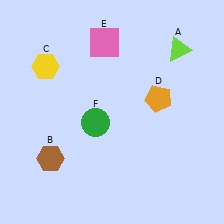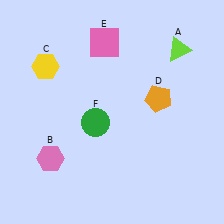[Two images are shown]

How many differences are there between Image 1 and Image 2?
There is 1 difference between the two images.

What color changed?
The hexagon (B) changed from brown in Image 1 to pink in Image 2.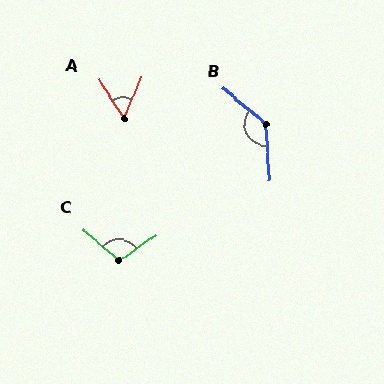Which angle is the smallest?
A, at approximately 56 degrees.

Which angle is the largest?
B, at approximately 134 degrees.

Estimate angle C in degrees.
Approximately 105 degrees.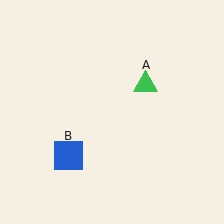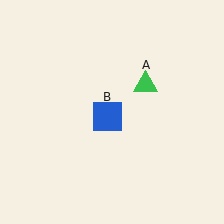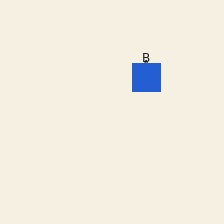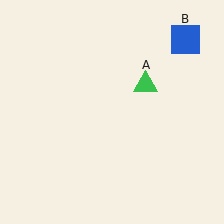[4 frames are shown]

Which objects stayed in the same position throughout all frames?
Green triangle (object A) remained stationary.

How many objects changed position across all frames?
1 object changed position: blue square (object B).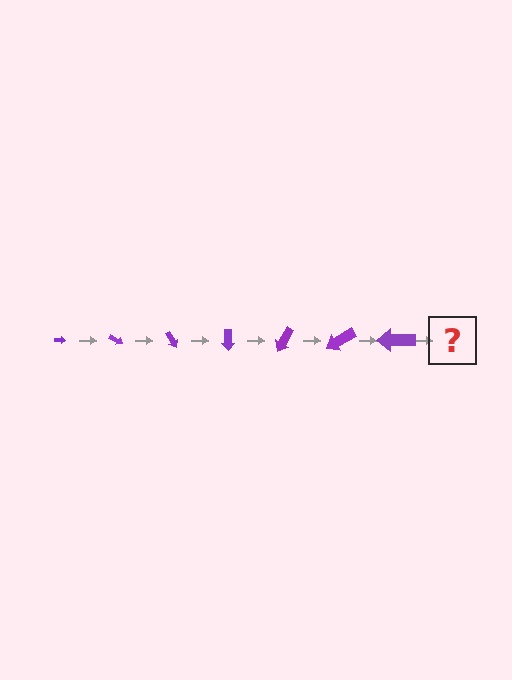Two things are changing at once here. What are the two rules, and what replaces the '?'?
The two rules are that the arrow grows larger each step and it rotates 30 degrees each step. The '?' should be an arrow, larger than the previous one and rotated 210 degrees from the start.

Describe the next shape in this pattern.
It should be an arrow, larger than the previous one and rotated 210 degrees from the start.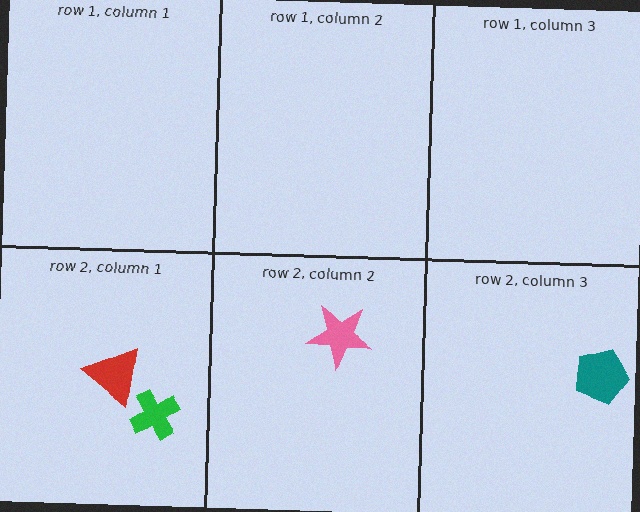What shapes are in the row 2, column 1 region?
The green cross, the red triangle.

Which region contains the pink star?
The row 2, column 2 region.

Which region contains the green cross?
The row 2, column 1 region.